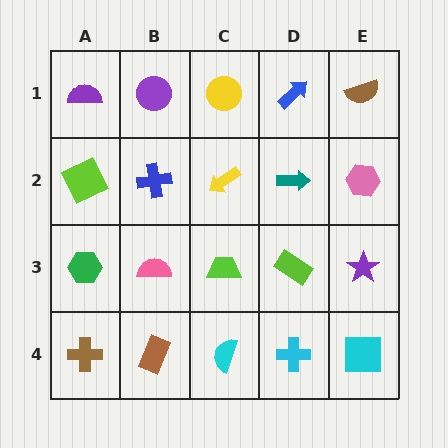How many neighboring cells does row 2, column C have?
4.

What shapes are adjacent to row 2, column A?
A purple semicircle (row 1, column A), a green hexagon (row 3, column A), a blue cross (row 2, column B).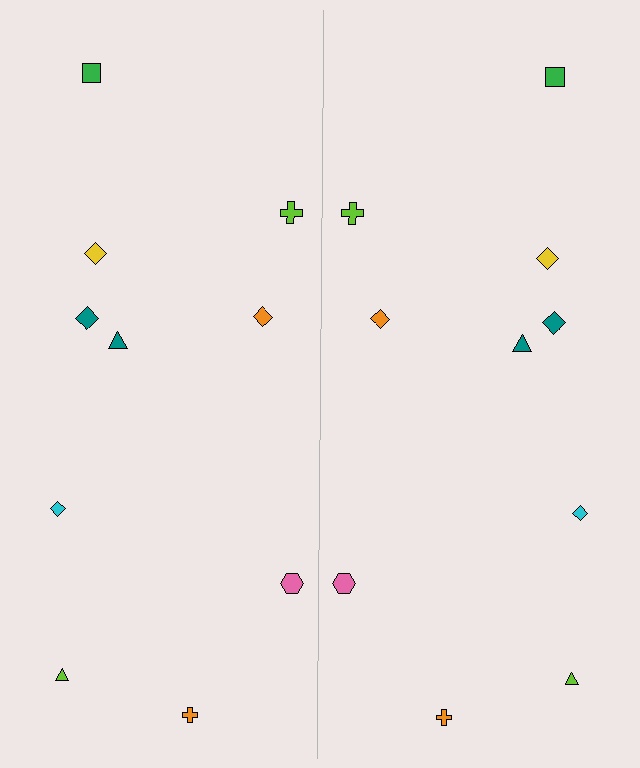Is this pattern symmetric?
Yes, this pattern has bilateral (reflection) symmetry.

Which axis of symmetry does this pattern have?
The pattern has a vertical axis of symmetry running through the center of the image.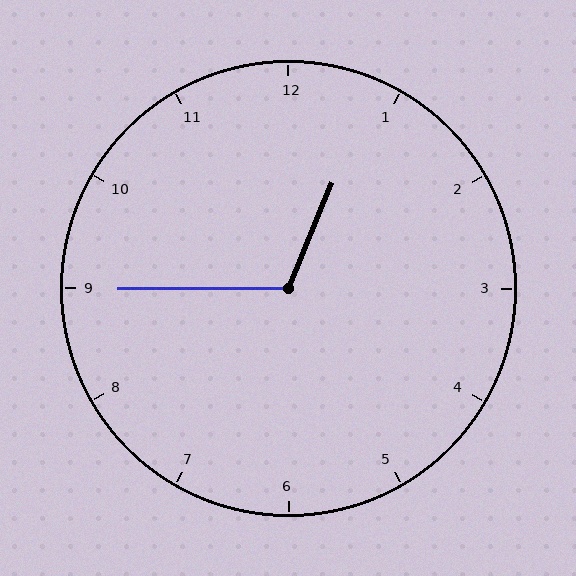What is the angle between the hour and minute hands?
Approximately 112 degrees.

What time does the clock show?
12:45.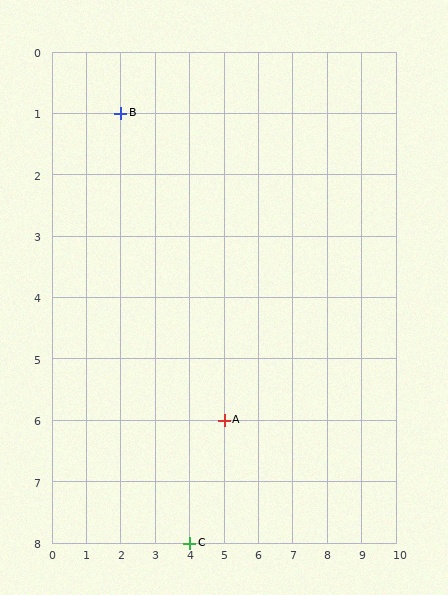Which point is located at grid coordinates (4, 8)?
Point C is at (4, 8).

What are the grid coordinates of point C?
Point C is at grid coordinates (4, 8).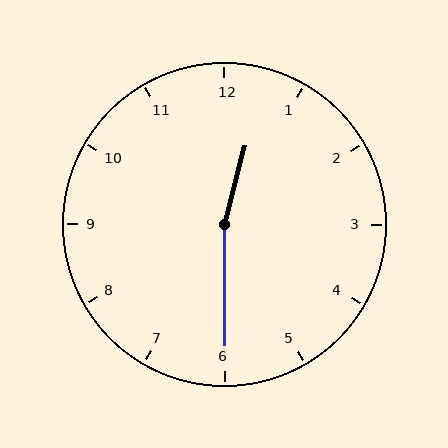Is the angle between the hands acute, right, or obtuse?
It is obtuse.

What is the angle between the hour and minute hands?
Approximately 165 degrees.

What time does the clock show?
12:30.